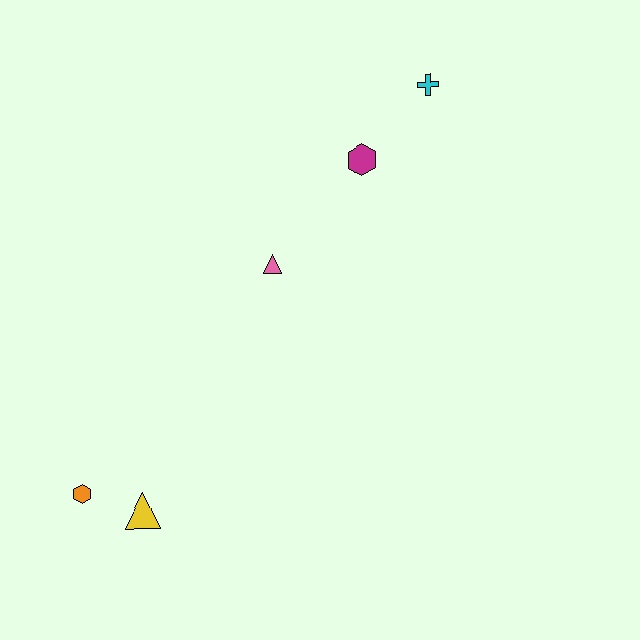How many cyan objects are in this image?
There is 1 cyan object.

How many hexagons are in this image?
There are 2 hexagons.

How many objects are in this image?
There are 5 objects.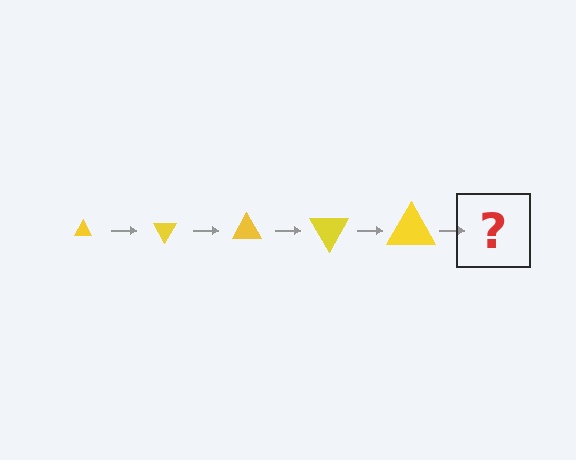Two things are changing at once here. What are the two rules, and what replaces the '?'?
The two rules are that the triangle grows larger each step and it rotates 60 degrees each step. The '?' should be a triangle, larger than the previous one and rotated 300 degrees from the start.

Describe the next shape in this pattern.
It should be a triangle, larger than the previous one and rotated 300 degrees from the start.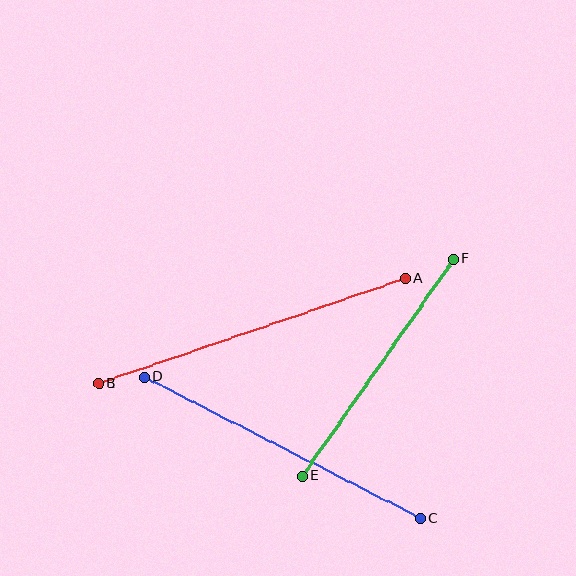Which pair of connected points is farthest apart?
Points A and B are farthest apart.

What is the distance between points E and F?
The distance is approximately 265 pixels.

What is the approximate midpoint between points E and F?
The midpoint is at approximately (378, 367) pixels.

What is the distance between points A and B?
The distance is approximately 324 pixels.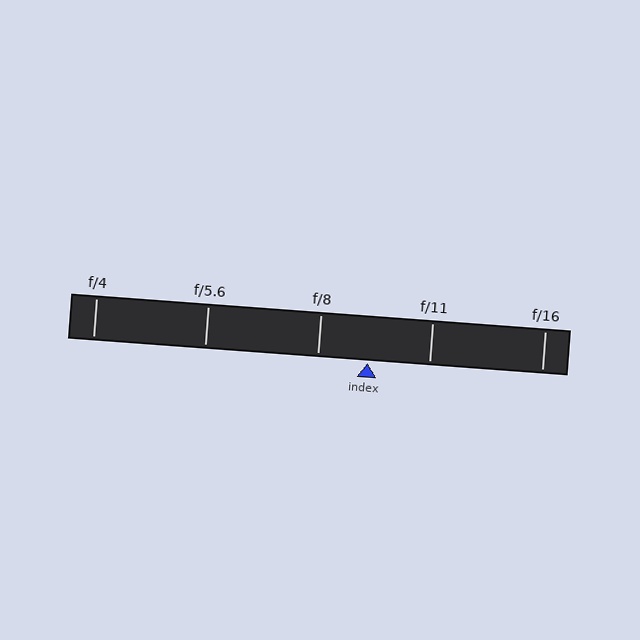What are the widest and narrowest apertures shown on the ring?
The widest aperture shown is f/4 and the narrowest is f/16.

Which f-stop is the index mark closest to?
The index mark is closest to f/8.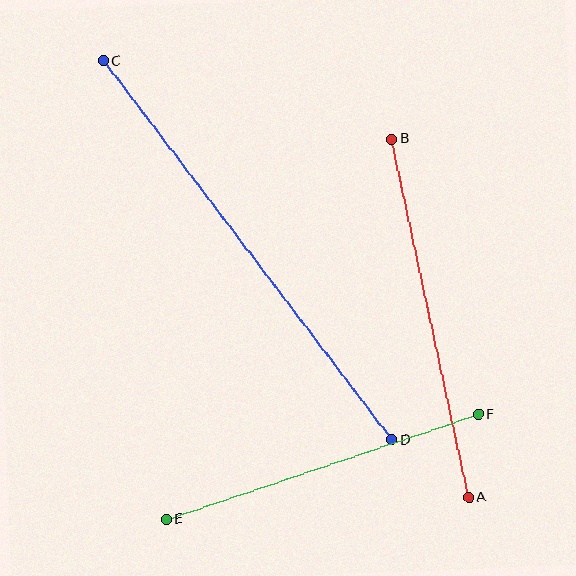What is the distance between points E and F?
The distance is approximately 329 pixels.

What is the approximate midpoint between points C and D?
The midpoint is at approximately (247, 250) pixels.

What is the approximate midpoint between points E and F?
The midpoint is at approximately (322, 467) pixels.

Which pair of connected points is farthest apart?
Points C and D are farthest apart.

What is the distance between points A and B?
The distance is approximately 366 pixels.